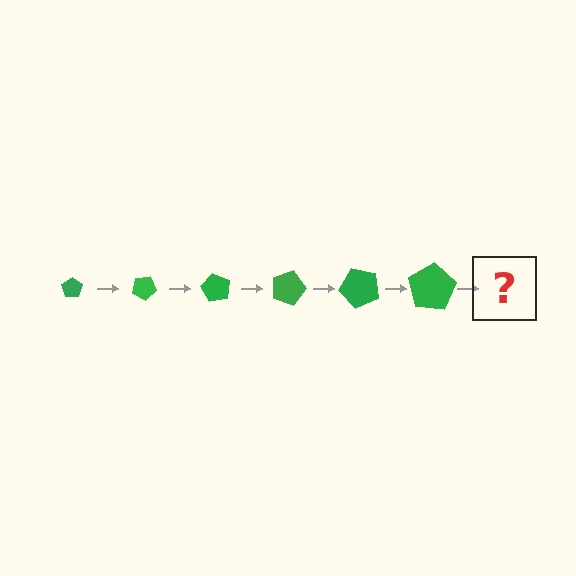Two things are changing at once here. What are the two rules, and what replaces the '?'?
The two rules are that the pentagon grows larger each step and it rotates 30 degrees each step. The '?' should be a pentagon, larger than the previous one and rotated 180 degrees from the start.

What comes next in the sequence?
The next element should be a pentagon, larger than the previous one and rotated 180 degrees from the start.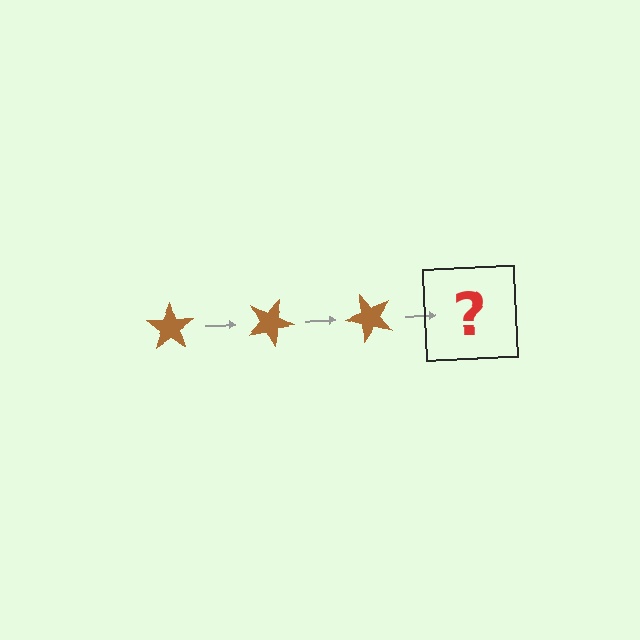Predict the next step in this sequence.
The next step is a brown star rotated 75 degrees.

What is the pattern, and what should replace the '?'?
The pattern is that the star rotates 25 degrees each step. The '?' should be a brown star rotated 75 degrees.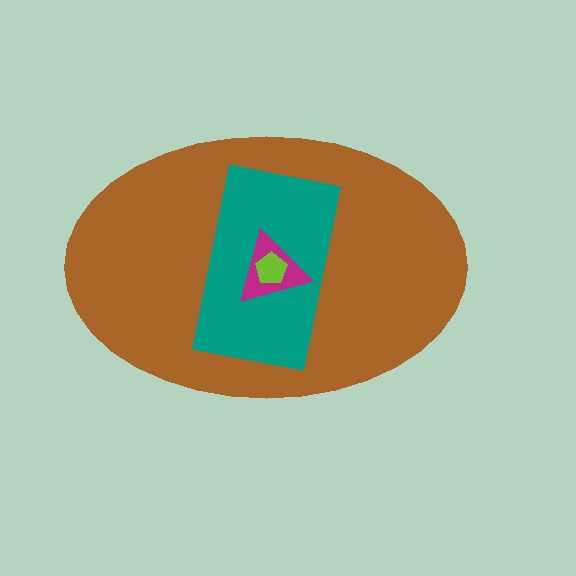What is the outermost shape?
The brown ellipse.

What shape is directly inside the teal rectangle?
The magenta triangle.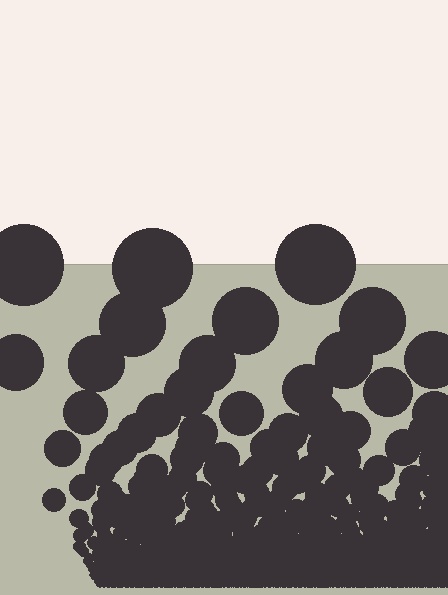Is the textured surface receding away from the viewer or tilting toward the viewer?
The surface appears to tilt toward the viewer. Texture elements get larger and sparser toward the top.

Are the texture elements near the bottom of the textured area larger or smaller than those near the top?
Smaller. The gradient is inverted — elements near the bottom are smaller and denser.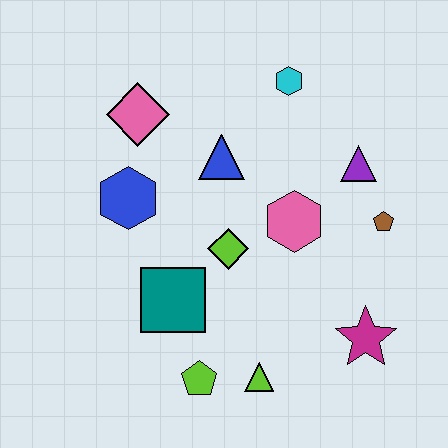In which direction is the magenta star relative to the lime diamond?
The magenta star is to the right of the lime diamond.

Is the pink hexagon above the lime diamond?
Yes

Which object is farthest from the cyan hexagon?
The lime pentagon is farthest from the cyan hexagon.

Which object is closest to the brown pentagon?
The purple triangle is closest to the brown pentagon.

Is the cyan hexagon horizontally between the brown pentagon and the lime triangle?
Yes